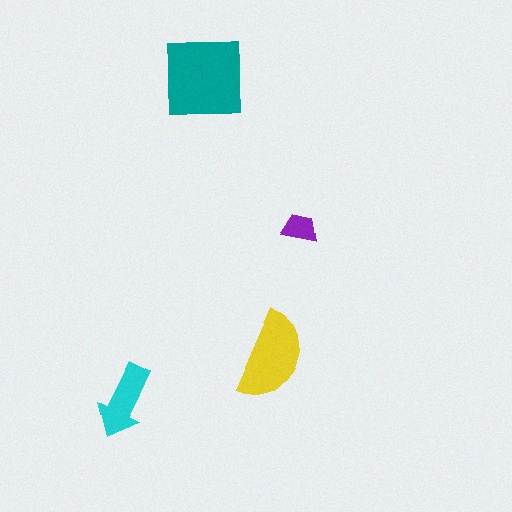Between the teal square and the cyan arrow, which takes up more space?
The teal square.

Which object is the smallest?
The purple trapezoid.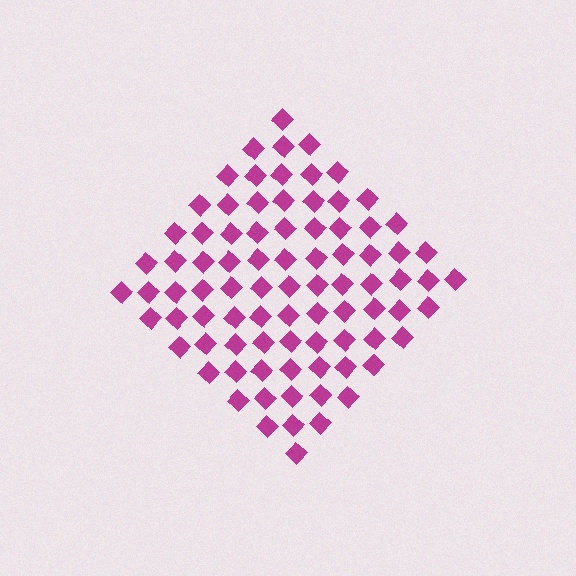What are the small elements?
The small elements are diamonds.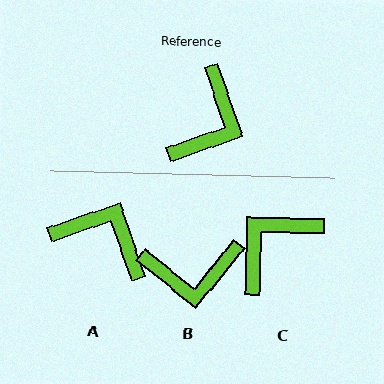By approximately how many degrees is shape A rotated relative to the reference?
Approximately 90 degrees counter-clockwise.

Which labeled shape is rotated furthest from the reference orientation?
C, about 160 degrees away.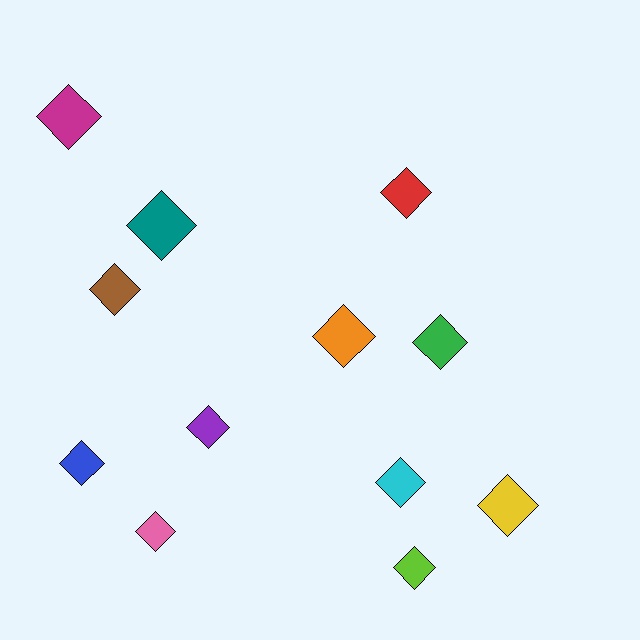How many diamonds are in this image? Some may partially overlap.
There are 12 diamonds.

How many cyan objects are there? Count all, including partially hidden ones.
There is 1 cyan object.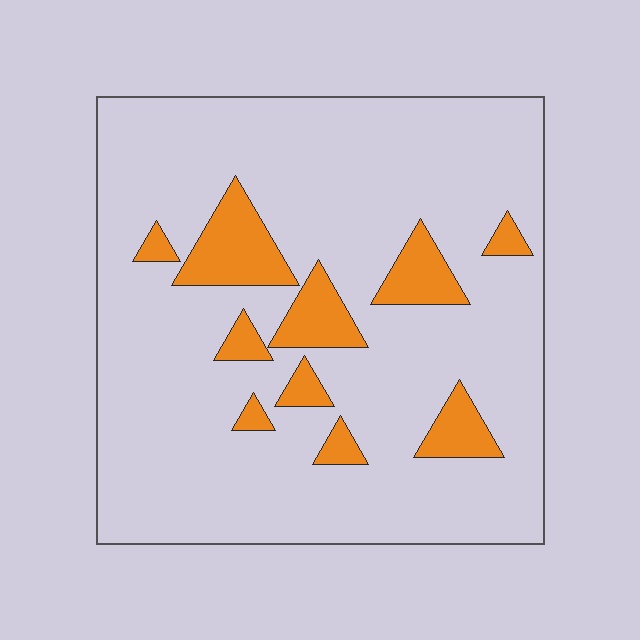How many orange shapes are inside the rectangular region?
10.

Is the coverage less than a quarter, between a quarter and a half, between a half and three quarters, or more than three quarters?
Less than a quarter.